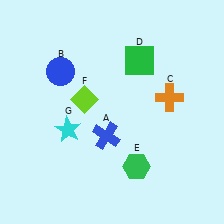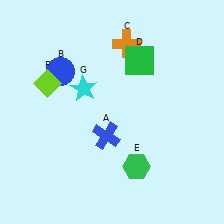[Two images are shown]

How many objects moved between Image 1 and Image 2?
3 objects moved between the two images.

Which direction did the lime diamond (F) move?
The lime diamond (F) moved left.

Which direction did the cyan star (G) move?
The cyan star (G) moved up.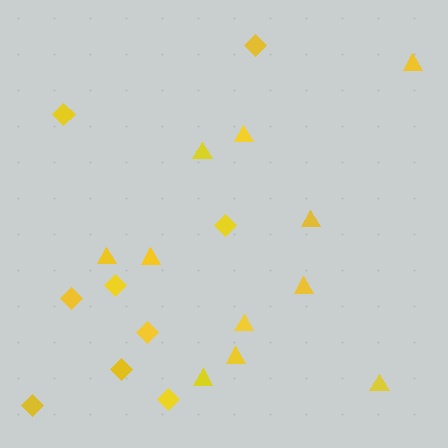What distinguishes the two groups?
There are 2 groups: one group of diamonds (9) and one group of triangles (11).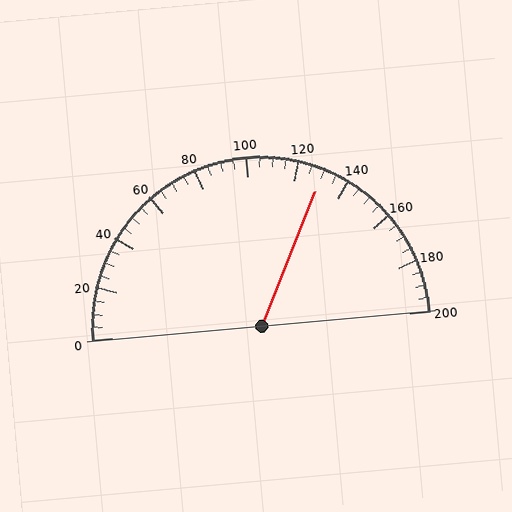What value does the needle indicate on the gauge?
The needle indicates approximately 130.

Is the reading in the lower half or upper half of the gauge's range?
The reading is in the upper half of the range (0 to 200).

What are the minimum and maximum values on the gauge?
The gauge ranges from 0 to 200.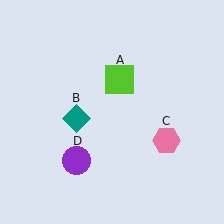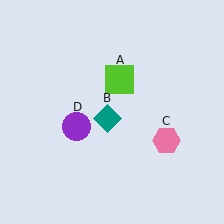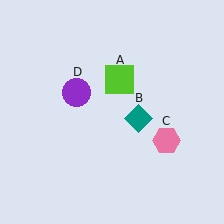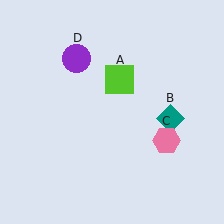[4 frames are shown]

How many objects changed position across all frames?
2 objects changed position: teal diamond (object B), purple circle (object D).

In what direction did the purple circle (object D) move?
The purple circle (object D) moved up.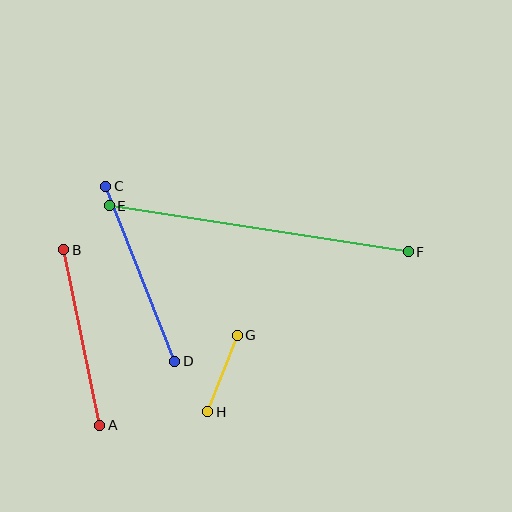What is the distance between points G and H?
The distance is approximately 82 pixels.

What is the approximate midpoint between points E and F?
The midpoint is at approximately (259, 229) pixels.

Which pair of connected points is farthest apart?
Points E and F are farthest apart.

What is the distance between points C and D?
The distance is approximately 188 pixels.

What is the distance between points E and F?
The distance is approximately 303 pixels.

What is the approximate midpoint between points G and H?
The midpoint is at approximately (223, 374) pixels.